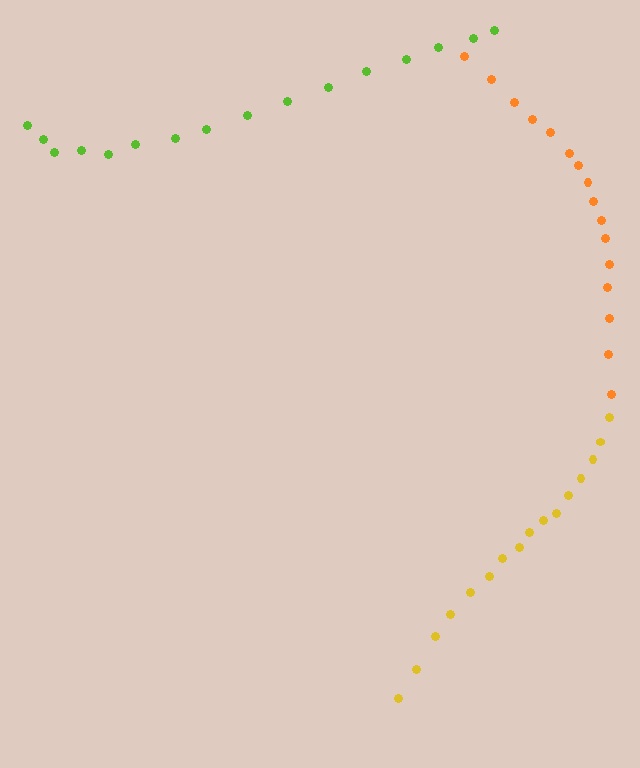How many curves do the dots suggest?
There are 3 distinct paths.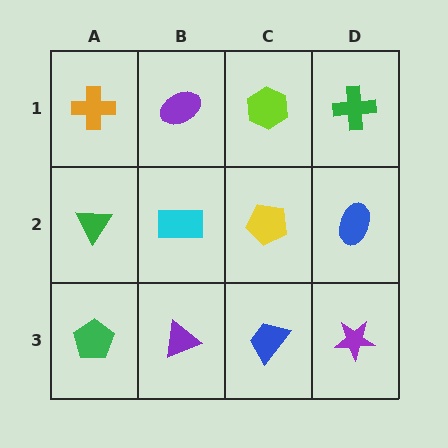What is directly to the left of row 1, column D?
A lime hexagon.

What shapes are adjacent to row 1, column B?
A cyan rectangle (row 2, column B), an orange cross (row 1, column A), a lime hexagon (row 1, column C).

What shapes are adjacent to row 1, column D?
A blue ellipse (row 2, column D), a lime hexagon (row 1, column C).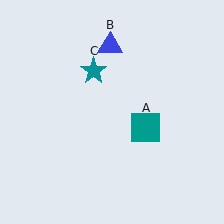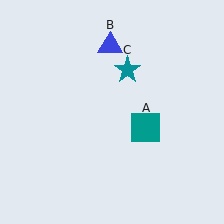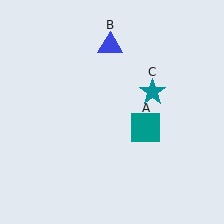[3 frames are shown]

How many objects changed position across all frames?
1 object changed position: teal star (object C).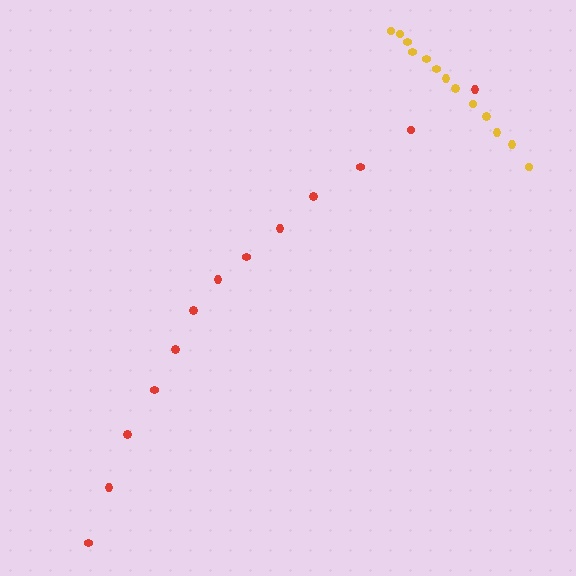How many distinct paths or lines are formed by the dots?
There are 2 distinct paths.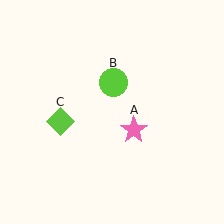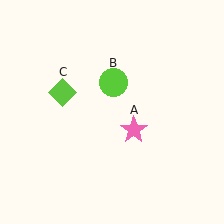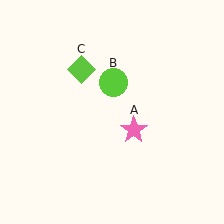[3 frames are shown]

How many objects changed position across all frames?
1 object changed position: lime diamond (object C).